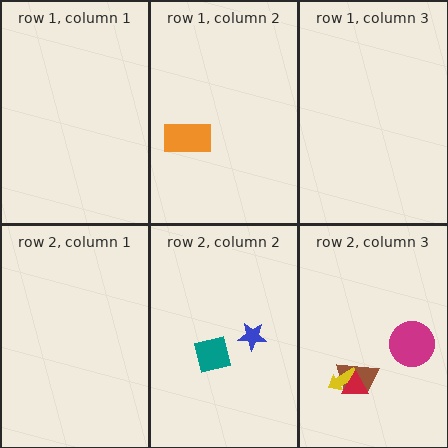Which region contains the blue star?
The row 2, column 2 region.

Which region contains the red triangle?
The row 2, column 3 region.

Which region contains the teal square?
The row 2, column 2 region.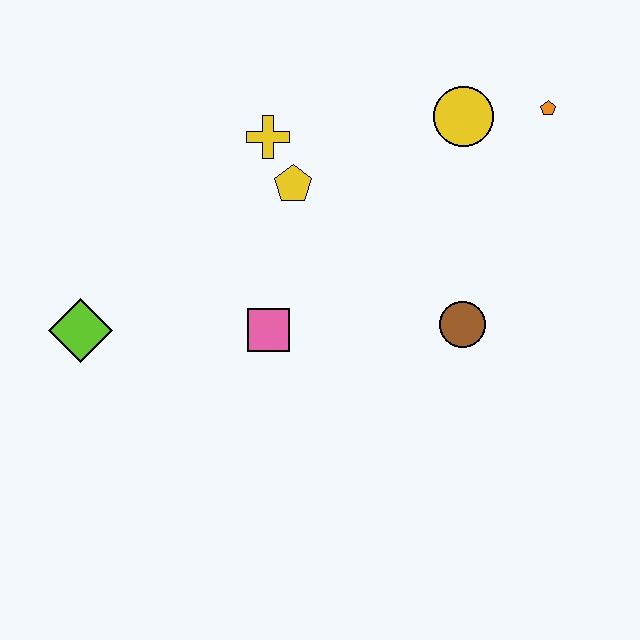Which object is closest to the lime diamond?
The pink square is closest to the lime diamond.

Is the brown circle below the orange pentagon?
Yes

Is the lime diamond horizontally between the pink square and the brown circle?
No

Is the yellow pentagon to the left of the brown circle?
Yes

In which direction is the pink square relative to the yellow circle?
The pink square is below the yellow circle.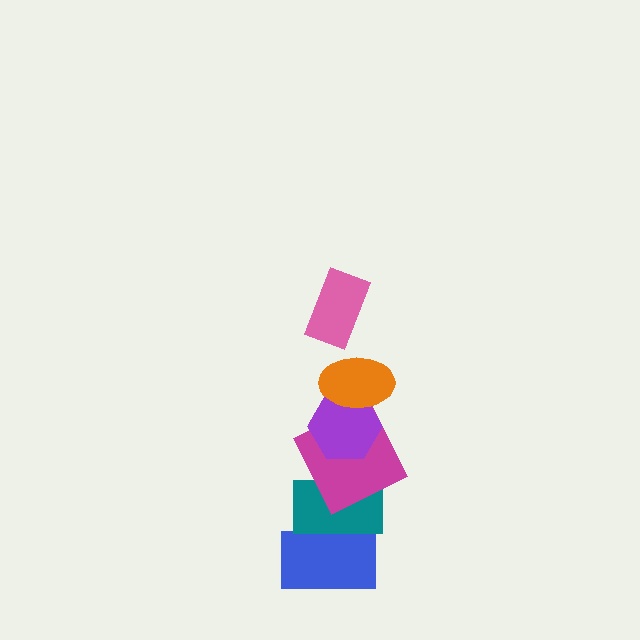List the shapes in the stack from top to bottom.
From top to bottom: the pink rectangle, the orange ellipse, the purple hexagon, the magenta square, the teal rectangle, the blue rectangle.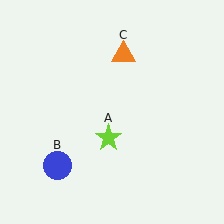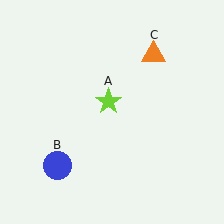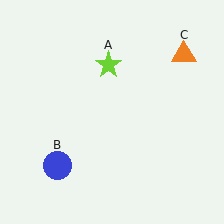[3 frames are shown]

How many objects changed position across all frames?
2 objects changed position: lime star (object A), orange triangle (object C).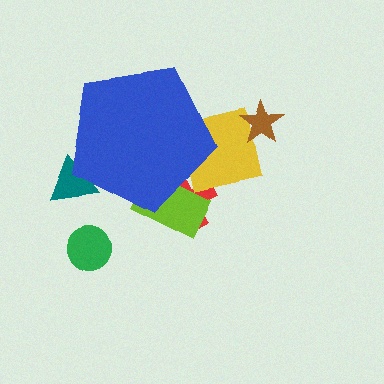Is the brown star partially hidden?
No, the brown star is fully visible.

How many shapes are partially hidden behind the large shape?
4 shapes are partially hidden.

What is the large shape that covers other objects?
A blue pentagon.